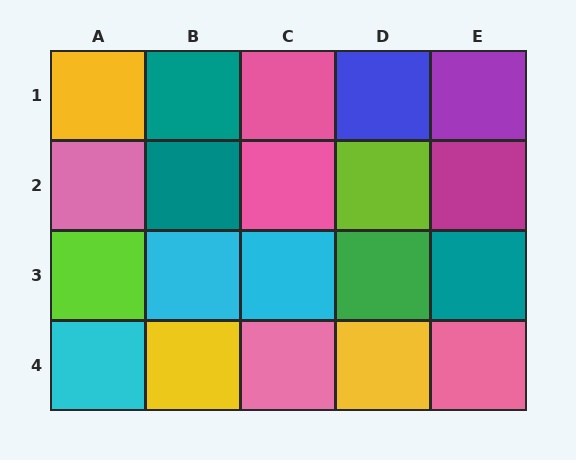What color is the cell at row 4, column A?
Cyan.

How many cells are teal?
3 cells are teal.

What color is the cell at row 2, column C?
Pink.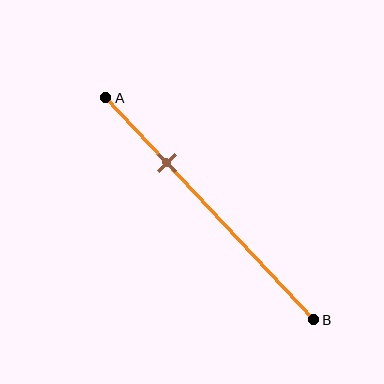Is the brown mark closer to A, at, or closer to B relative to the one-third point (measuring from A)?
The brown mark is closer to point A than the one-third point of segment AB.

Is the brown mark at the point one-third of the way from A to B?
No, the mark is at about 30% from A, not at the 33% one-third point.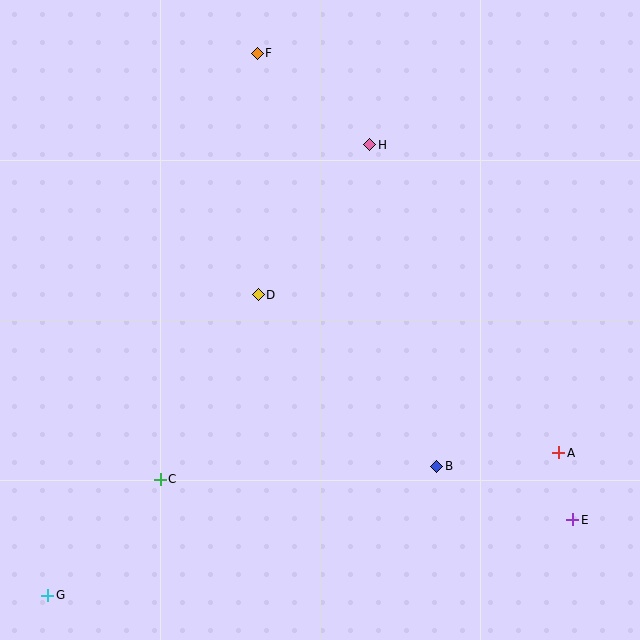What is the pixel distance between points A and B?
The distance between A and B is 123 pixels.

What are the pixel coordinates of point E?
Point E is at (573, 520).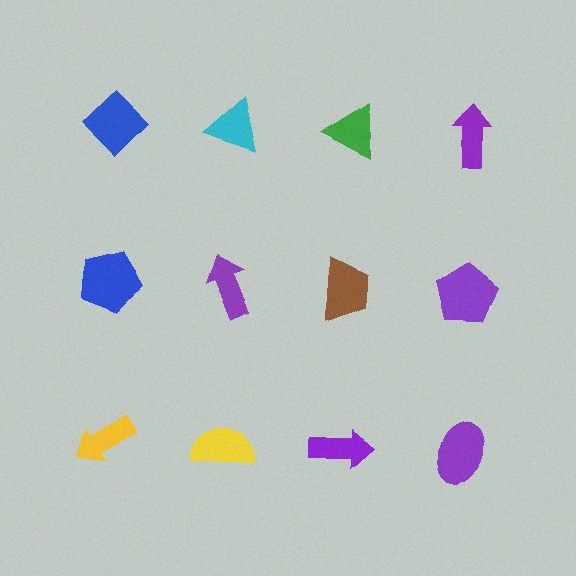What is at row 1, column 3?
A green triangle.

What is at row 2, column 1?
A blue pentagon.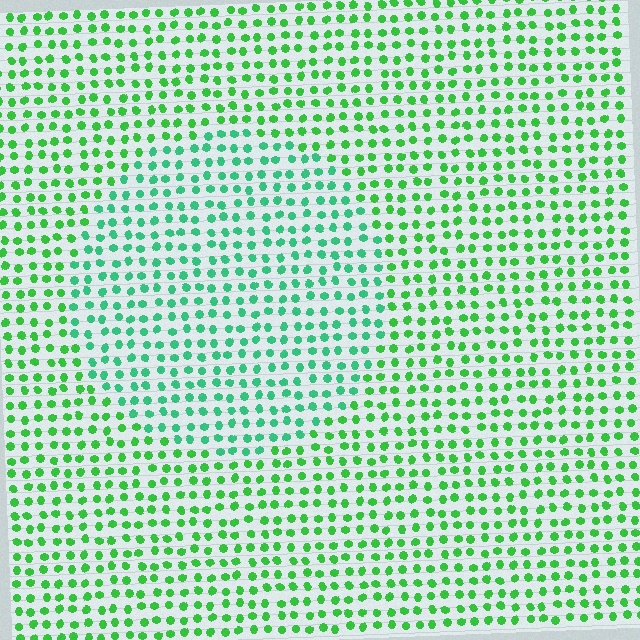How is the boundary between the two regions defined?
The boundary is defined purely by a slight shift in hue (about 29 degrees). Spacing, size, and orientation are identical on both sides.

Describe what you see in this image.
The image is filled with small green elements in a uniform arrangement. A circle-shaped region is visible where the elements are tinted to a slightly different hue, forming a subtle color boundary.